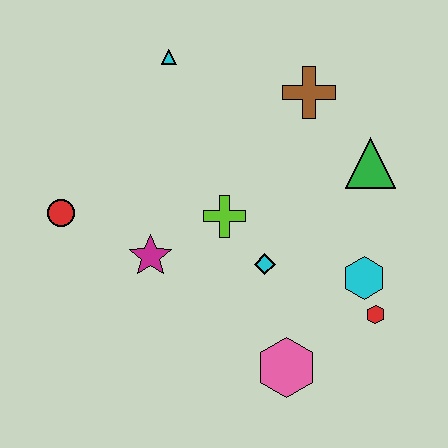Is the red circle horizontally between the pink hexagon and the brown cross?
No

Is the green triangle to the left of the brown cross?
No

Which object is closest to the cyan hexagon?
The red hexagon is closest to the cyan hexagon.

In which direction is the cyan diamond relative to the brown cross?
The cyan diamond is below the brown cross.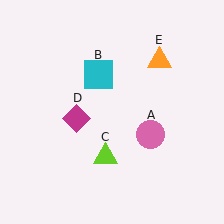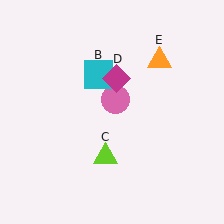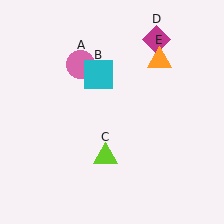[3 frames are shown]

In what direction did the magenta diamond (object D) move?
The magenta diamond (object D) moved up and to the right.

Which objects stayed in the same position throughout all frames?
Cyan square (object B) and lime triangle (object C) and orange triangle (object E) remained stationary.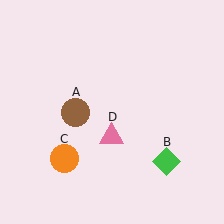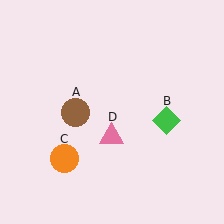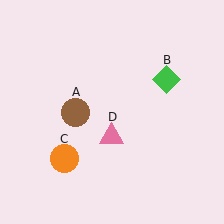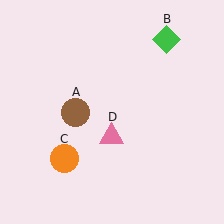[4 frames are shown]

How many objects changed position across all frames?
1 object changed position: green diamond (object B).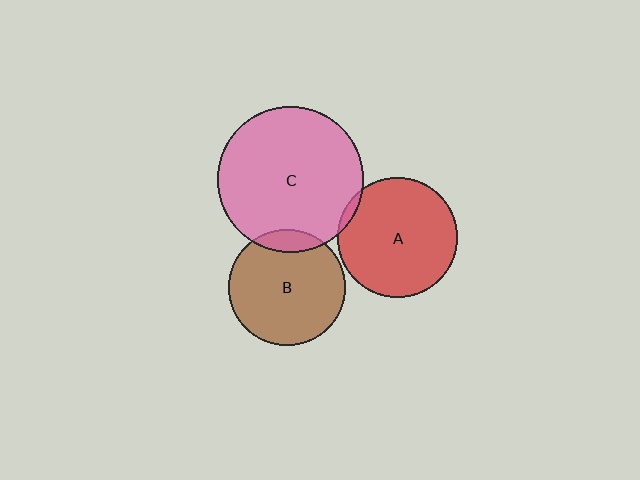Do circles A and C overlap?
Yes.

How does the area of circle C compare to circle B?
Approximately 1.6 times.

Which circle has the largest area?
Circle C (pink).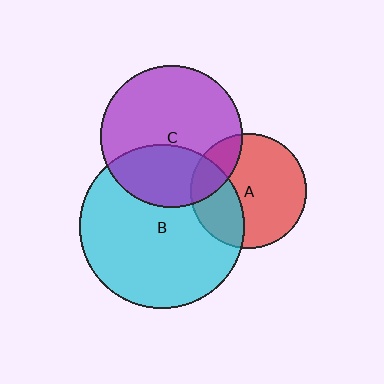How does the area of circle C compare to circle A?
Approximately 1.5 times.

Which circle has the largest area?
Circle B (cyan).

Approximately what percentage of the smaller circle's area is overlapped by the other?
Approximately 35%.